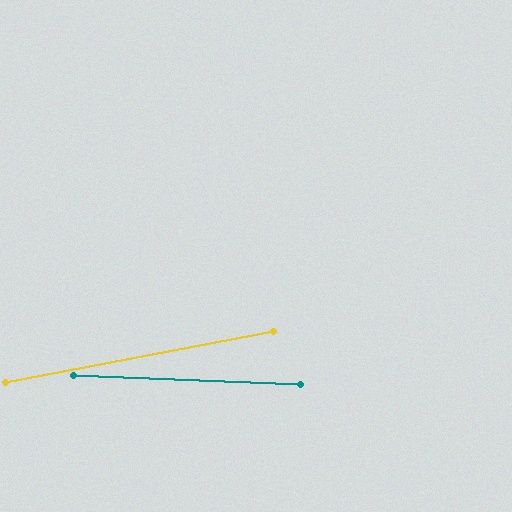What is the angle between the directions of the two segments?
Approximately 13 degrees.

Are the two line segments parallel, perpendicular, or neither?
Neither parallel nor perpendicular — they differ by about 13°.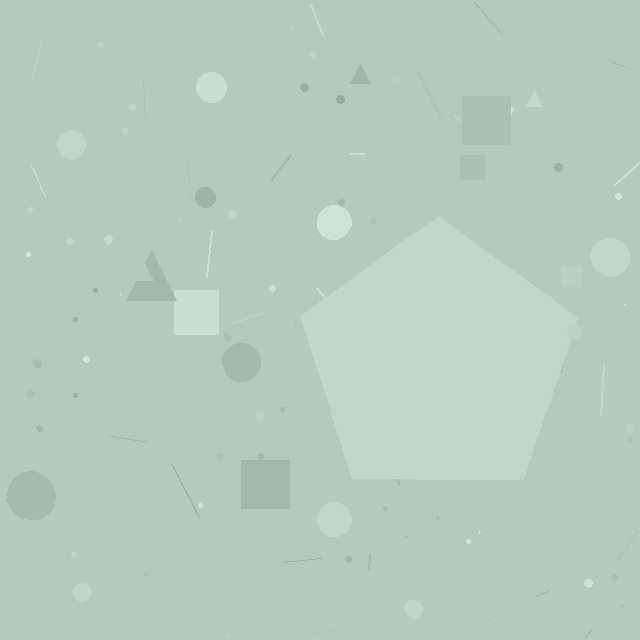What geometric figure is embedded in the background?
A pentagon is embedded in the background.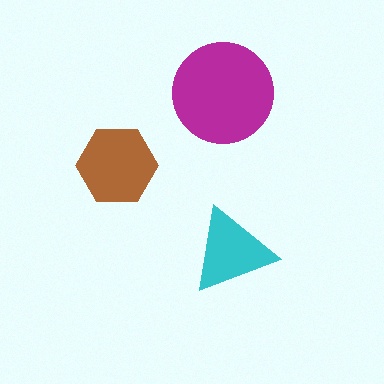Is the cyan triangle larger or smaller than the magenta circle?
Smaller.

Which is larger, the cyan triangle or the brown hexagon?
The brown hexagon.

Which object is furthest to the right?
The cyan triangle is rightmost.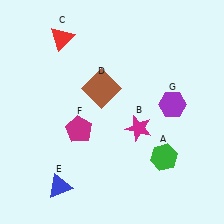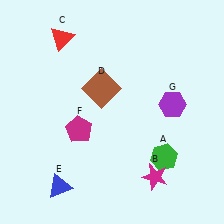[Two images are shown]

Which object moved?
The magenta star (B) moved down.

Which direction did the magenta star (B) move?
The magenta star (B) moved down.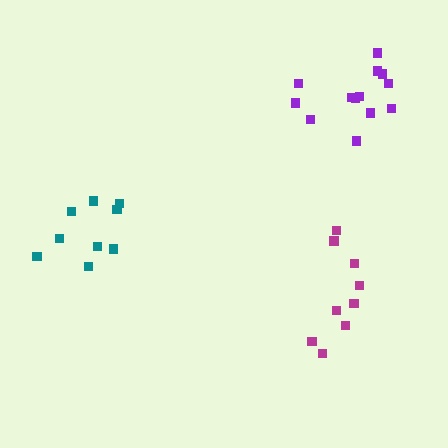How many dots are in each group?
Group 1: 9 dots, Group 2: 13 dots, Group 3: 9 dots (31 total).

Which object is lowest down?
The magenta cluster is bottommost.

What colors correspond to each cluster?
The clusters are colored: teal, purple, magenta.